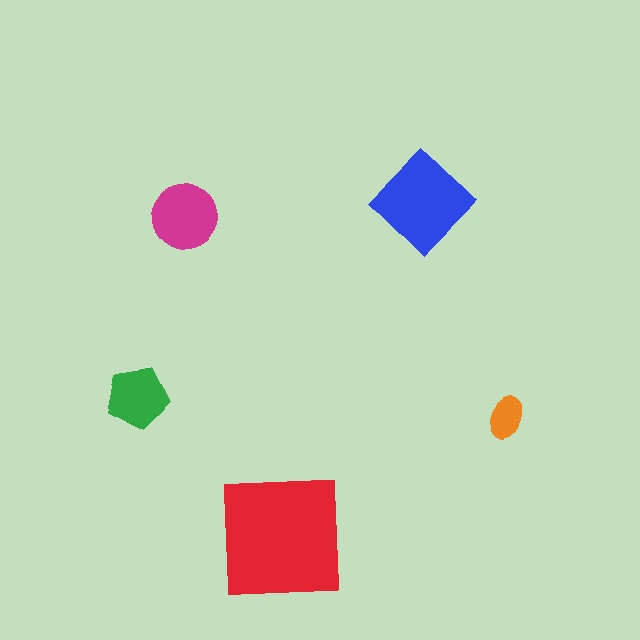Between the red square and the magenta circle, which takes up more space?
The red square.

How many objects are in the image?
There are 5 objects in the image.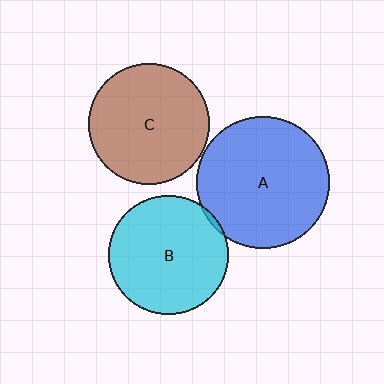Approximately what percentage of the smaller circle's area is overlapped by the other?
Approximately 5%.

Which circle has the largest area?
Circle A (blue).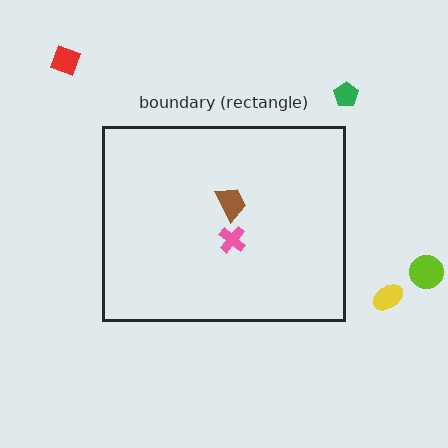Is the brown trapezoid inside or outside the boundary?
Inside.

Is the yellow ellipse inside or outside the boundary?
Outside.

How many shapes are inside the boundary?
2 inside, 4 outside.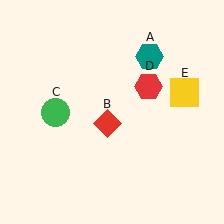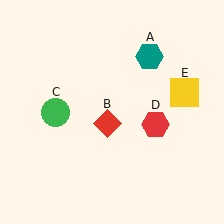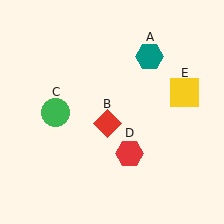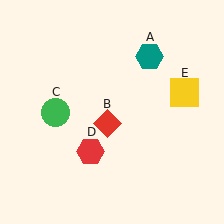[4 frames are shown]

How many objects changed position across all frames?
1 object changed position: red hexagon (object D).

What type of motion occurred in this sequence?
The red hexagon (object D) rotated clockwise around the center of the scene.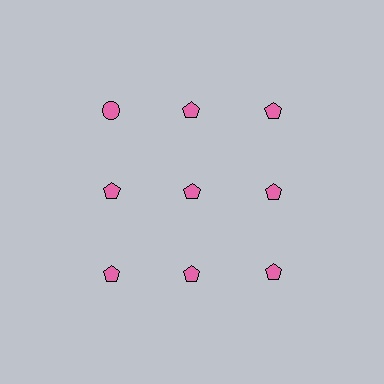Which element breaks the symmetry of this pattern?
The pink circle in the top row, leftmost column breaks the symmetry. All other shapes are pink pentagons.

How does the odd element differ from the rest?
It has a different shape: circle instead of pentagon.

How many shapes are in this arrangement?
There are 9 shapes arranged in a grid pattern.